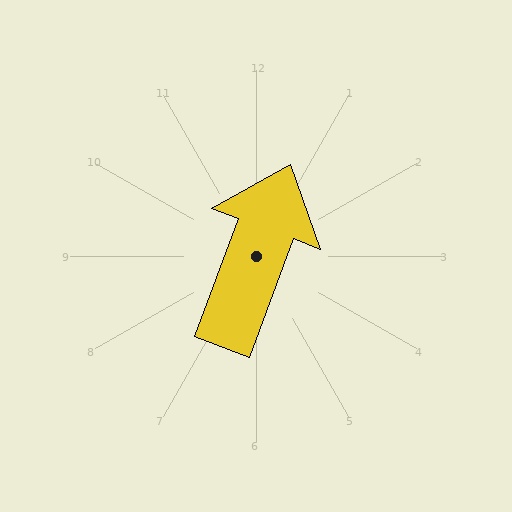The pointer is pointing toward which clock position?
Roughly 1 o'clock.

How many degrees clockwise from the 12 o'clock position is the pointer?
Approximately 21 degrees.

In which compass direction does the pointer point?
North.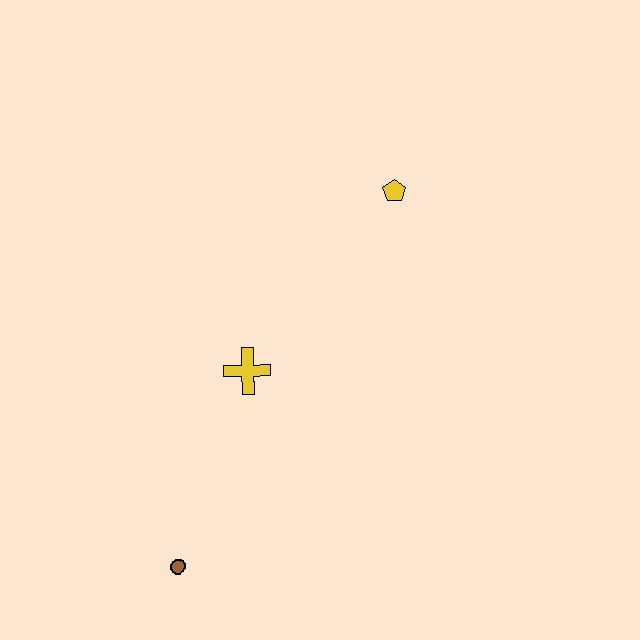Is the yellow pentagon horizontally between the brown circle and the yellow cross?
No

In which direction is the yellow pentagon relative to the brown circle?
The yellow pentagon is above the brown circle.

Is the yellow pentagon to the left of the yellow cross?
No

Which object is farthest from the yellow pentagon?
The brown circle is farthest from the yellow pentagon.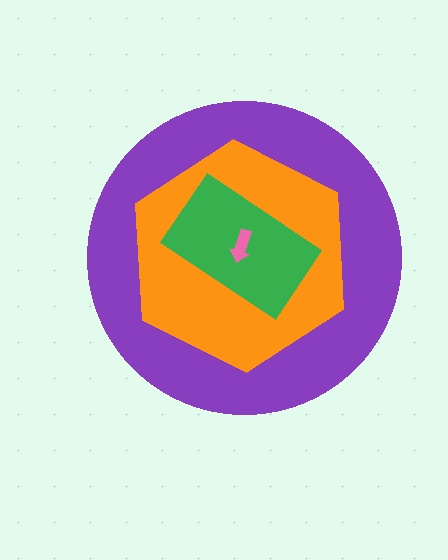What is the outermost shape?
The purple circle.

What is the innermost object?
The pink arrow.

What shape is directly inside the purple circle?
The orange hexagon.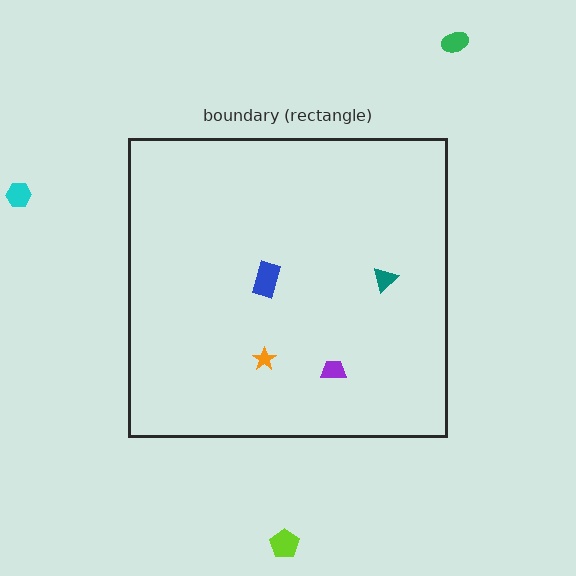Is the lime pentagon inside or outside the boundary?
Outside.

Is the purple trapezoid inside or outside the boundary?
Inside.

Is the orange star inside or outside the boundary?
Inside.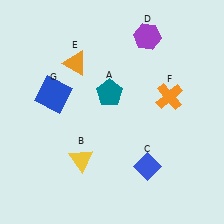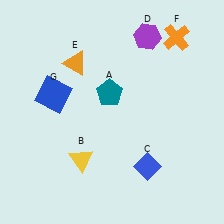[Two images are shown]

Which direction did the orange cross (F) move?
The orange cross (F) moved up.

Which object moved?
The orange cross (F) moved up.